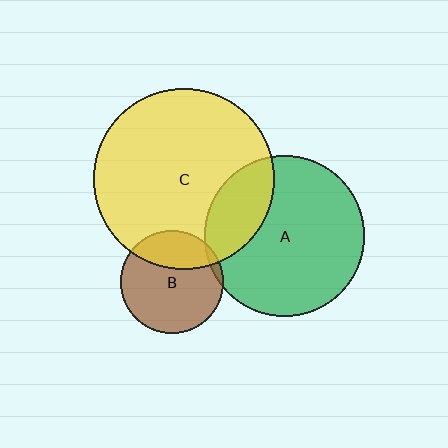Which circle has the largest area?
Circle C (yellow).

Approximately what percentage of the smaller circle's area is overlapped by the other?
Approximately 25%.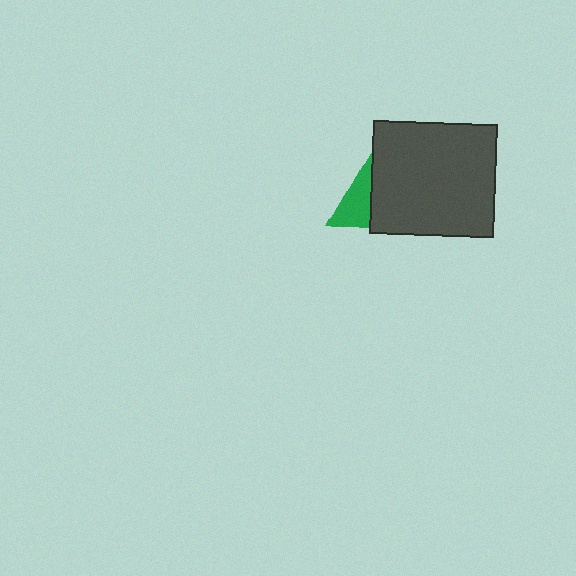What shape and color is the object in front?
The object in front is a dark gray rectangle.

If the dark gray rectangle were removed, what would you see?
You would see the complete green triangle.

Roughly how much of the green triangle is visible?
A small part of it is visible (roughly 44%).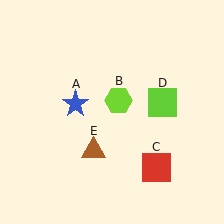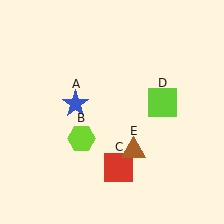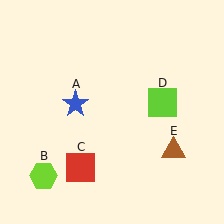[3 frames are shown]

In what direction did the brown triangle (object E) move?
The brown triangle (object E) moved right.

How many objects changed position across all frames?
3 objects changed position: lime hexagon (object B), red square (object C), brown triangle (object E).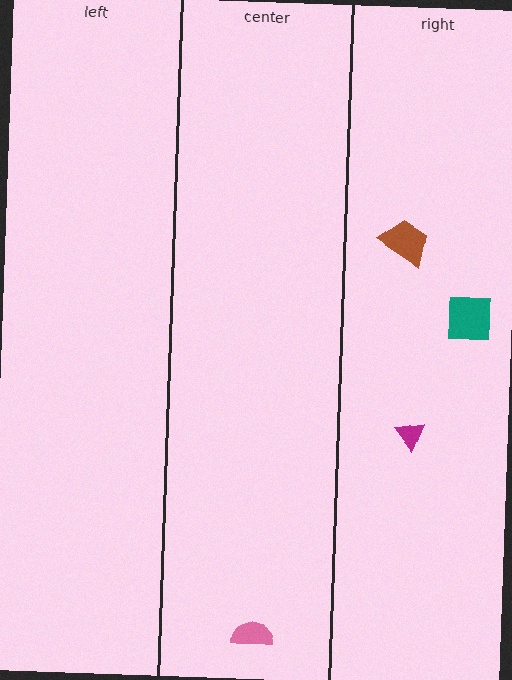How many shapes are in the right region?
3.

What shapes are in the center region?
The pink semicircle.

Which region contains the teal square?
The right region.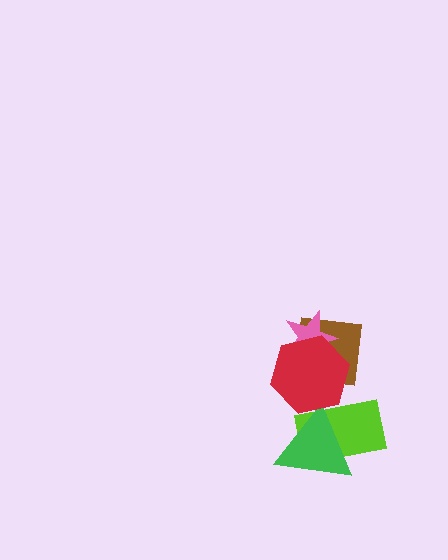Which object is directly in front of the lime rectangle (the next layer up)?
The green triangle is directly in front of the lime rectangle.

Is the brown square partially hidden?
Yes, it is partially covered by another shape.